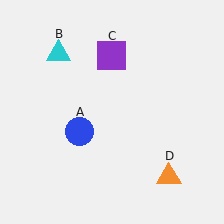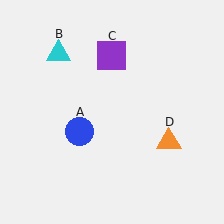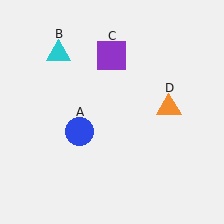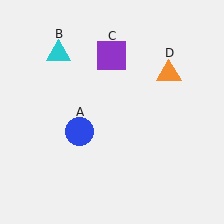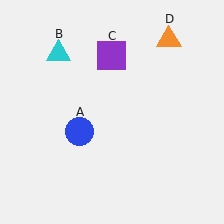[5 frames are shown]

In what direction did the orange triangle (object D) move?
The orange triangle (object D) moved up.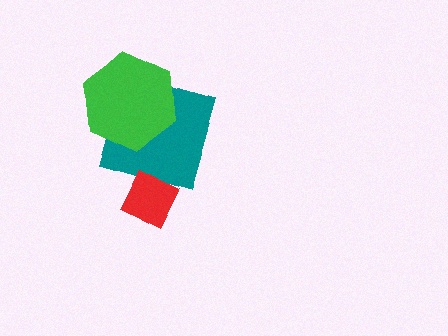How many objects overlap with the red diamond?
1 object overlaps with the red diamond.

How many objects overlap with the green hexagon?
1 object overlaps with the green hexagon.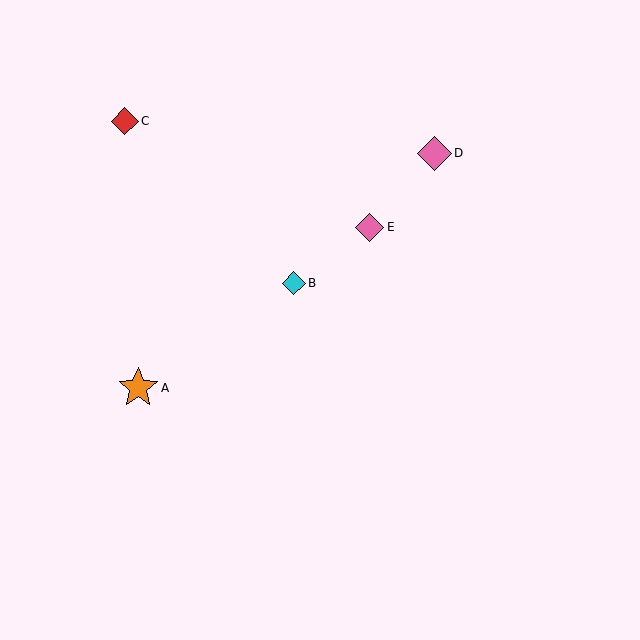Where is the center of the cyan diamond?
The center of the cyan diamond is at (294, 283).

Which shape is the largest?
The orange star (labeled A) is the largest.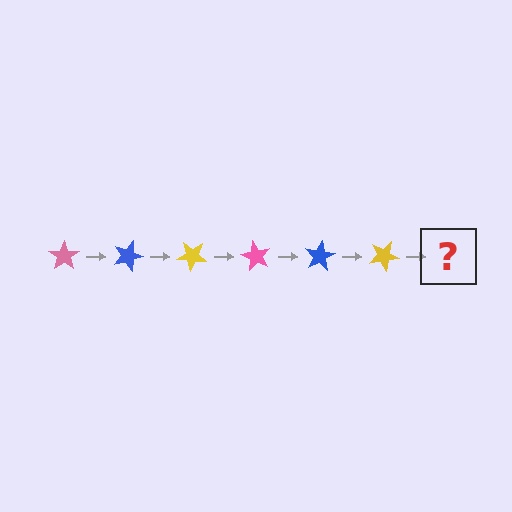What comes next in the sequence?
The next element should be a pink star, rotated 120 degrees from the start.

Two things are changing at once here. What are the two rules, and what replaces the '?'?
The two rules are that it rotates 20 degrees each step and the color cycles through pink, blue, and yellow. The '?' should be a pink star, rotated 120 degrees from the start.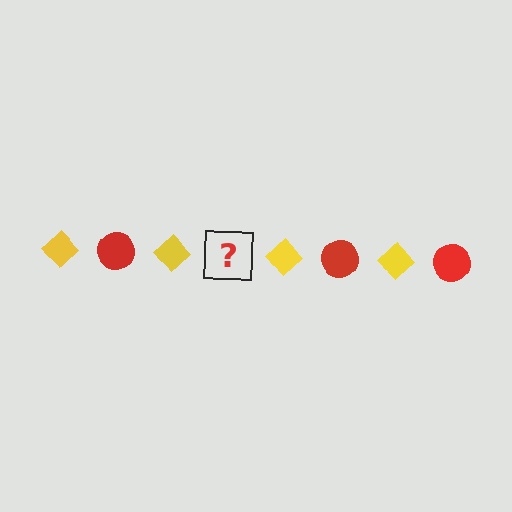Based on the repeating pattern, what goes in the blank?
The blank should be a red circle.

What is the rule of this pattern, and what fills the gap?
The rule is that the pattern alternates between yellow diamond and red circle. The gap should be filled with a red circle.